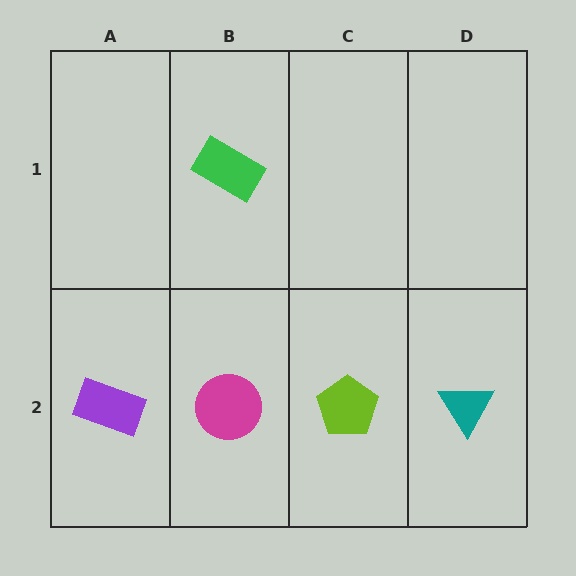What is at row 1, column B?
A green rectangle.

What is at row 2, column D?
A teal triangle.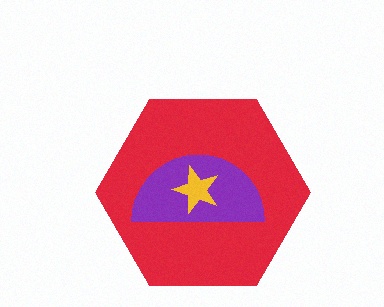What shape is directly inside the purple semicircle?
The yellow star.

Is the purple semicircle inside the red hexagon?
Yes.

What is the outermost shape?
The red hexagon.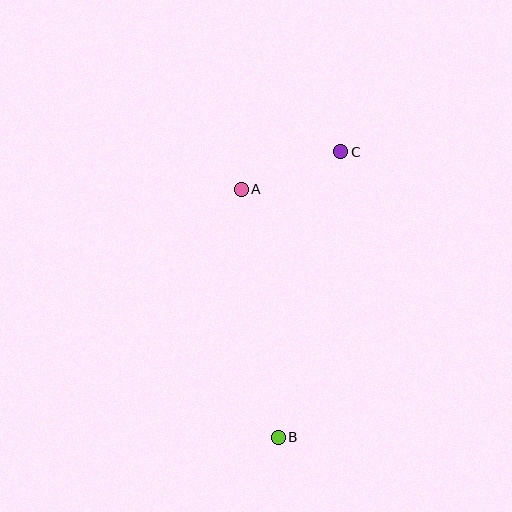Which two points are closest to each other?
Points A and C are closest to each other.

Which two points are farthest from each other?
Points B and C are farthest from each other.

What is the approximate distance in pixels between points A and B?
The distance between A and B is approximately 251 pixels.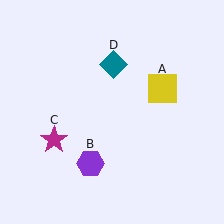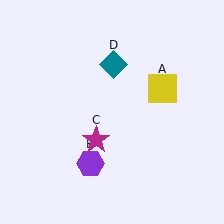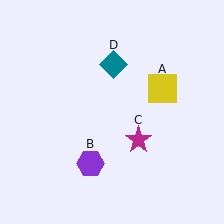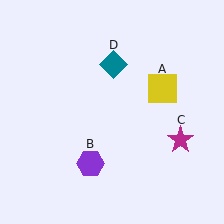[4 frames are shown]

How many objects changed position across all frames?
1 object changed position: magenta star (object C).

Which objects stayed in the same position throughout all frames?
Yellow square (object A) and purple hexagon (object B) and teal diamond (object D) remained stationary.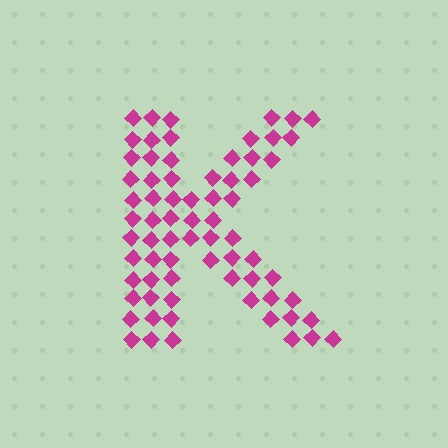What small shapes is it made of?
It is made of small diamonds.